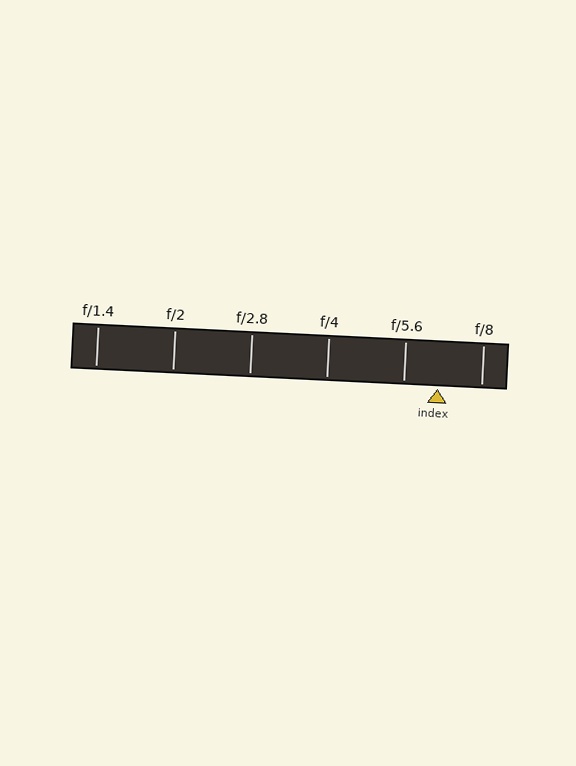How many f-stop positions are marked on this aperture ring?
There are 6 f-stop positions marked.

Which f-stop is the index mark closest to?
The index mark is closest to f/5.6.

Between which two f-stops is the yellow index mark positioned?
The index mark is between f/5.6 and f/8.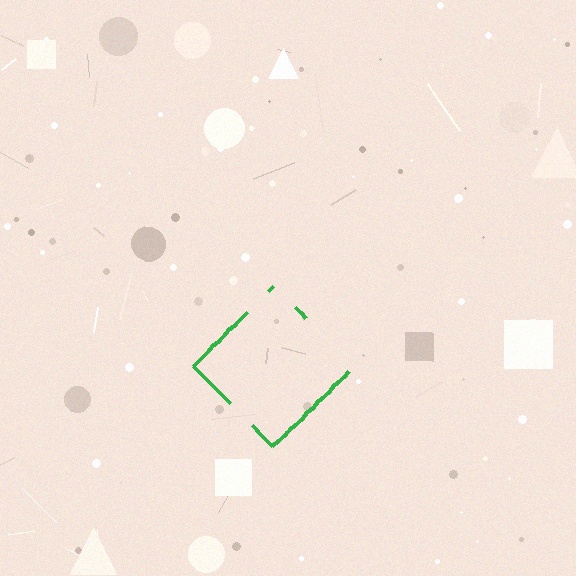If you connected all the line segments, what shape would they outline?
They would outline a diamond.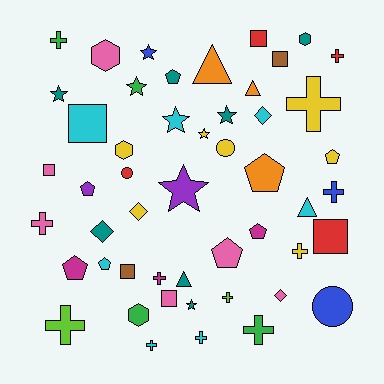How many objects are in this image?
There are 50 objects.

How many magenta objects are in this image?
There are 3 magenta objects.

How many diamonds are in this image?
There are 4 diamonds.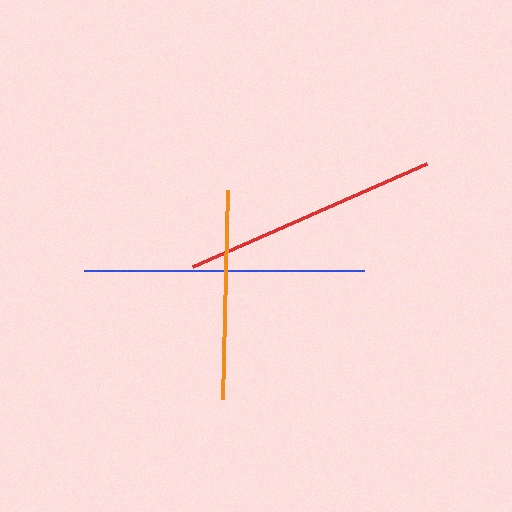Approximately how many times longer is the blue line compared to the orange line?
The blue line is approximately 1.3 times the length of the orange line.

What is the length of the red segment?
The red segment is approximately 256 pixels long.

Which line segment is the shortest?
The orange line is the shortest at approximately 210 pixels.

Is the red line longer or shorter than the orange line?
The red line is longer than the orange line.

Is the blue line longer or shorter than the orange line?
The blue line is longer than the orange line.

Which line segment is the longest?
The blue line is the longest at approximately 280 pixels.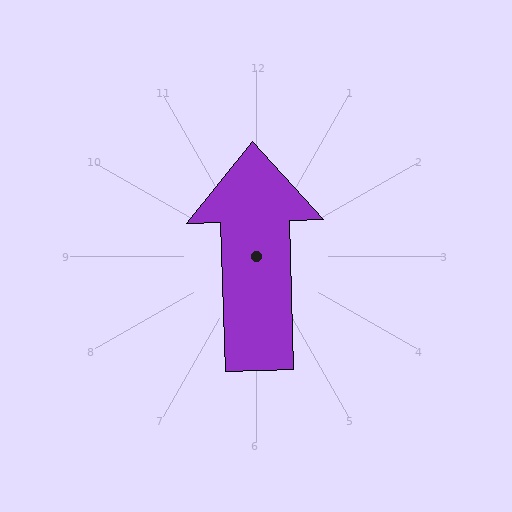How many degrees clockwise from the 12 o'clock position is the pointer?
Approximately 358 degrees.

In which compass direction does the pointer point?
North.